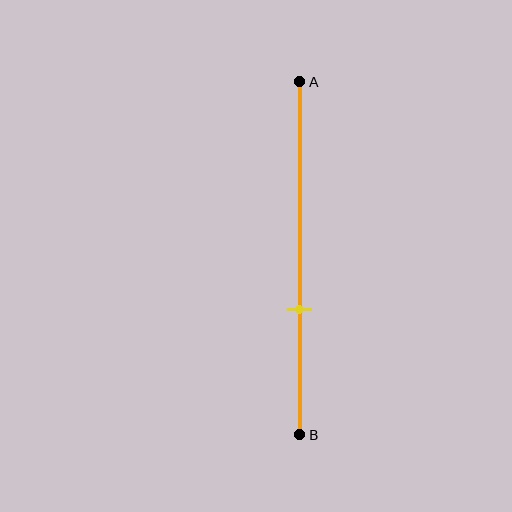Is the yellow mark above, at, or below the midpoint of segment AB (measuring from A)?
The yellow mark is below the midpoint of segment AB.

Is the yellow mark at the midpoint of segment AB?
No, the mark is at about 65% from A, not at the 50% midpoint.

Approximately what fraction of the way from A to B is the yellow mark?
The yellow mark is approximately 65% of the way from A to B.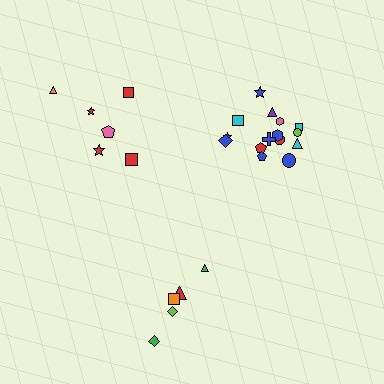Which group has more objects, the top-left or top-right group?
The top-right group.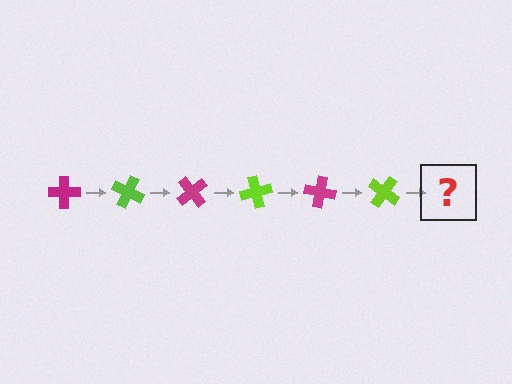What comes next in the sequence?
The next element should be a magenta cross, rotated 150 degrees from the start.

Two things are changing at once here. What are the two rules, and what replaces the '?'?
The two rules are that it rotates 25 degrees each step and the color cycles through magenta and lime. The '?' should be a magenta cross, rotated 150 degrees from the start.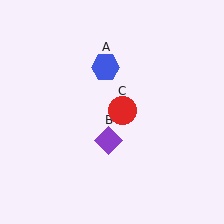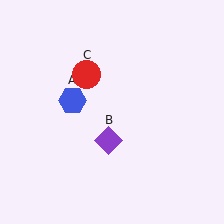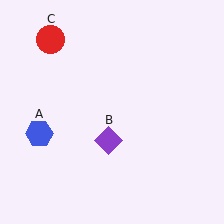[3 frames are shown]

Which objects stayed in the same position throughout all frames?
Purple diamond (object B) remained stationary.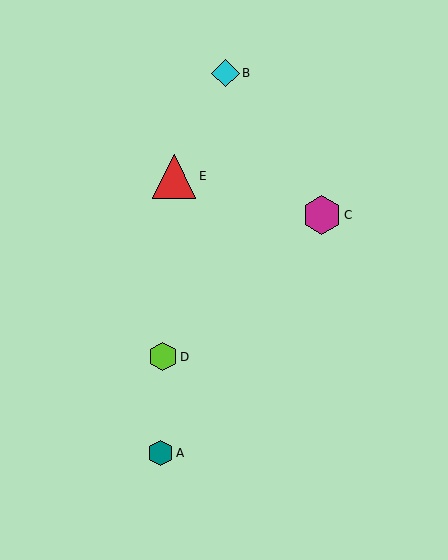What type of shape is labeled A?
Shape A is a teal hexagon.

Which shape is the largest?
The red triangle (labeled E) is the largest.